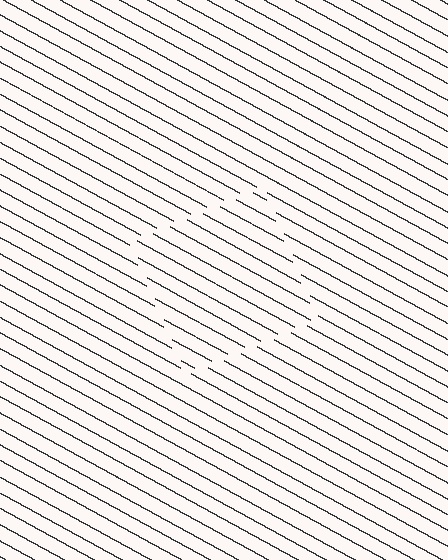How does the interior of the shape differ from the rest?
The interior of the shape contains the same grating, shifted by half a period — the contour is defined by the phase discontinuity where line-ends from the inner and outer gratings abut.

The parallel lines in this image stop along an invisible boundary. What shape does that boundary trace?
An illusory square. The interior of the shape contains the same grating, shifted by half a period — the contour is defined by the phase discontinuity where line-ends from the inner and outer gratings abut.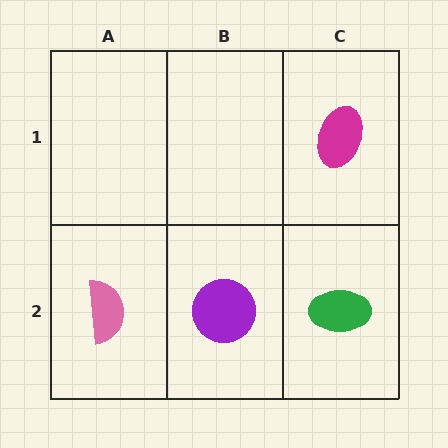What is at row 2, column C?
A green ellipse.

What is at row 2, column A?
A pink semicircle.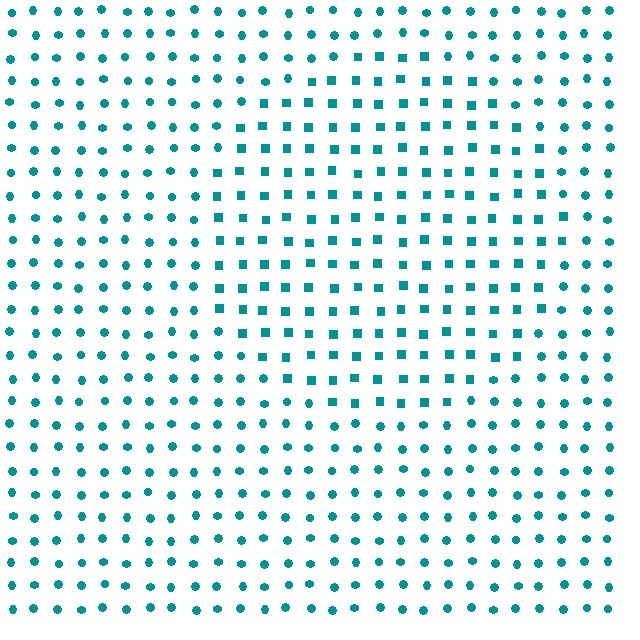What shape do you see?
I see a circle.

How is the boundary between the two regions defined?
The boundary is defined by a change in element shape: squares inside vs. circles outside. All elements share the same color and spacing.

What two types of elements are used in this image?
The image uses squares inside the circle region and circles outside it.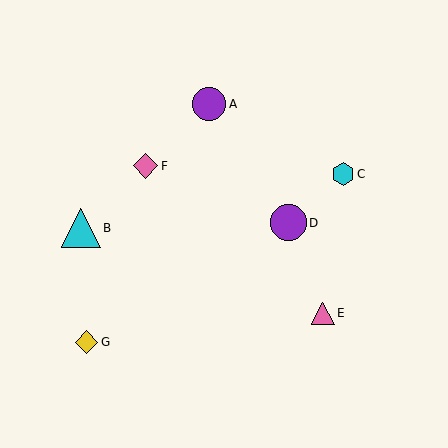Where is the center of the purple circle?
The center of the purple circle is at (288, 223).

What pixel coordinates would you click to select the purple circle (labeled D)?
Click at (288, 223) to select the purple circle D.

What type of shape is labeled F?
Shape F is a pink diamond.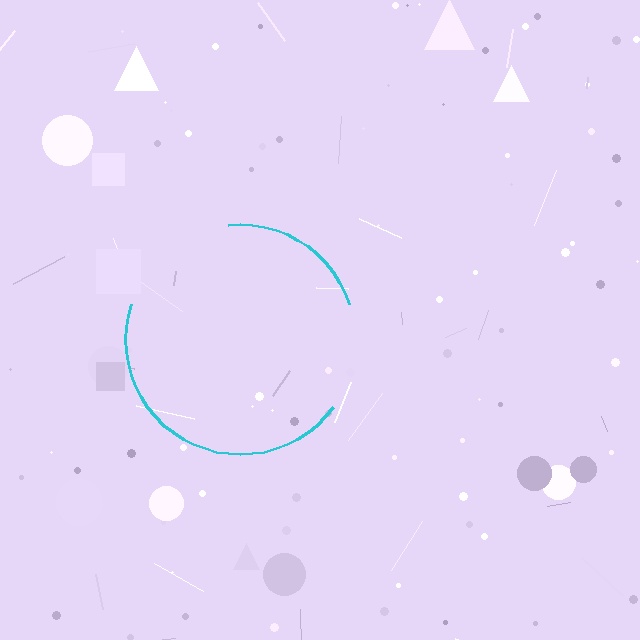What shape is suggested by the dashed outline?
The dashed outline suggests a circle.